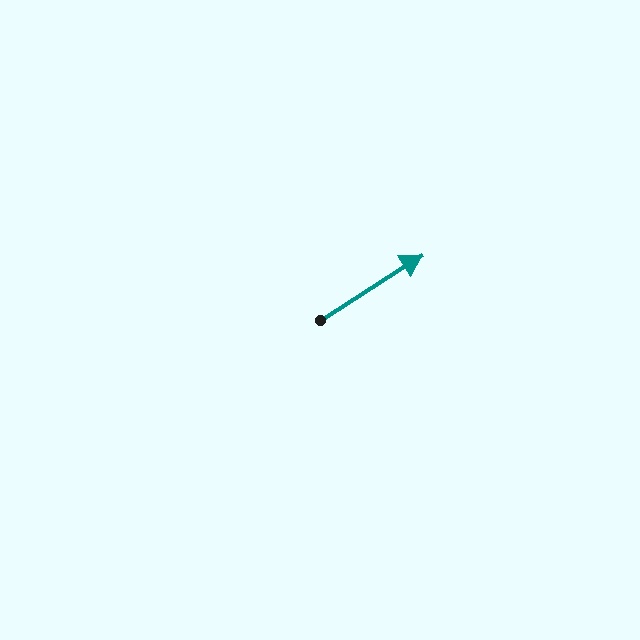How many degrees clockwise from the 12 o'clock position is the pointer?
Approximately 57 degrees.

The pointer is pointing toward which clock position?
Roughly 2 o'clock.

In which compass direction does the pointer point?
Northeast.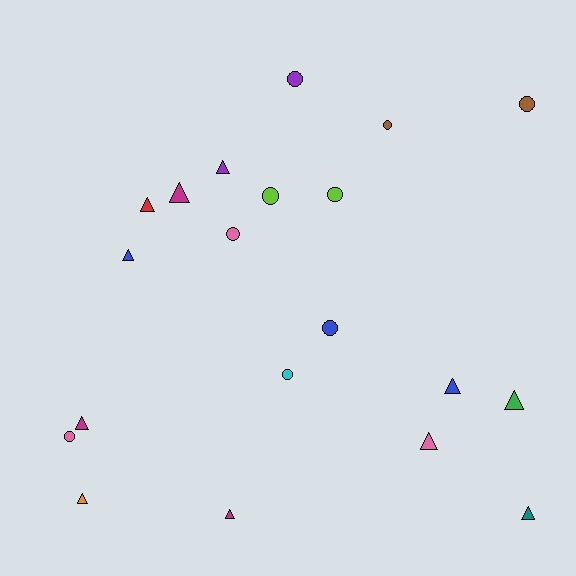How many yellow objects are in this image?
There are no yellow objects.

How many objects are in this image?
There are 20 objects.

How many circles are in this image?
There are 9 circles.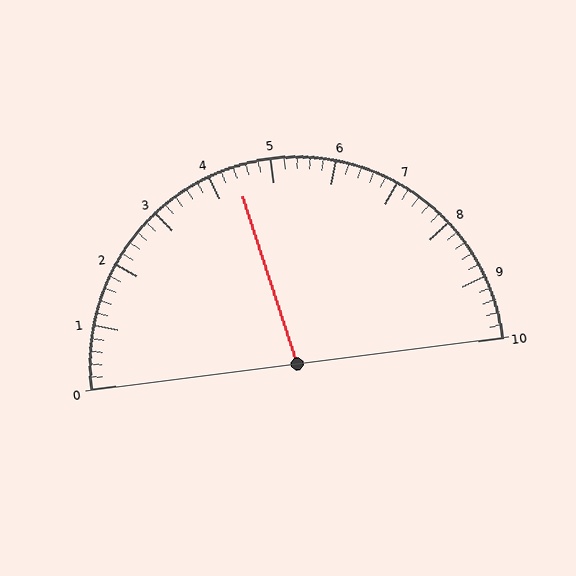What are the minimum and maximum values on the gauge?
The gauge ranges from 0 to 10.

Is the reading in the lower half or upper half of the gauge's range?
The reading is in the lower half of the range (0 to 10).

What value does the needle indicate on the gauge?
The needle indicates approximately 4.4.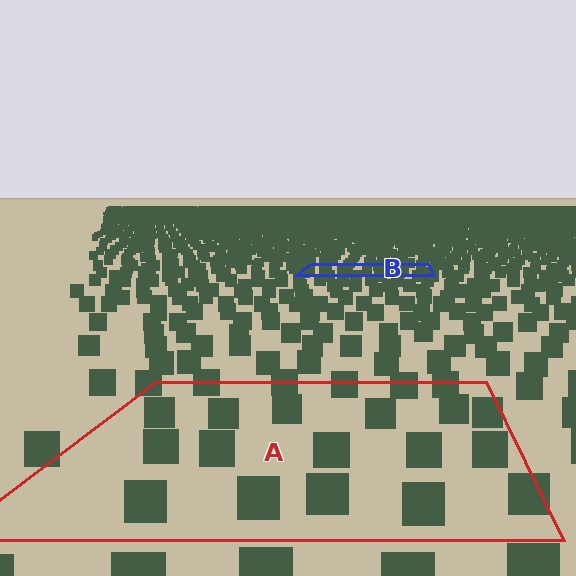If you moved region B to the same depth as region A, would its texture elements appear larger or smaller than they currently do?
They would appear larger. At a closer depth, the same texture elements are projected at a bigger on-screen size.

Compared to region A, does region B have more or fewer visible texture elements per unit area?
Region B has more texture elements per unit area — they are packed more densely because it is farther away.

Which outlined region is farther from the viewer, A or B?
Region B is farther from the viewer — the texture elements inside it appear smaller and more densely packed.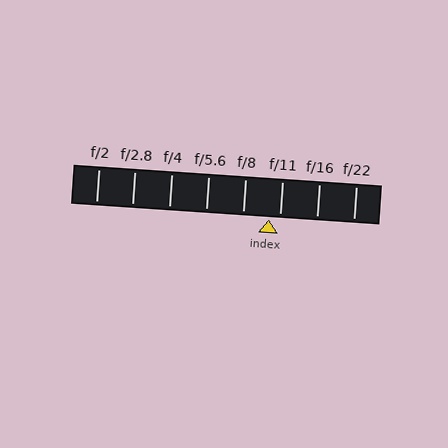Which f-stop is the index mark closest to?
The index mark is closest to f/11.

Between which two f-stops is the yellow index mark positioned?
The index mark is between f/8 and f/11.